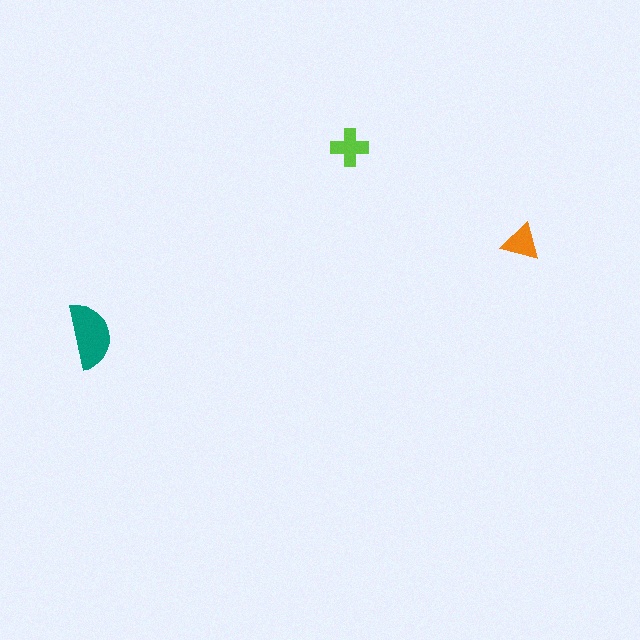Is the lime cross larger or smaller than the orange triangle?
Larger.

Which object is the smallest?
The orange triangle.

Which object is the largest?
The teal semicircle.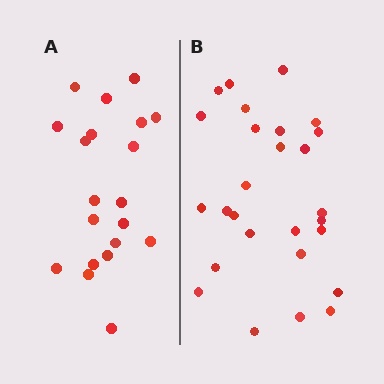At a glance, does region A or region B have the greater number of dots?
Region B (the right region) has more dots.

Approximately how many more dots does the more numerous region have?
Region B has roughly 8 or so more dots than region A.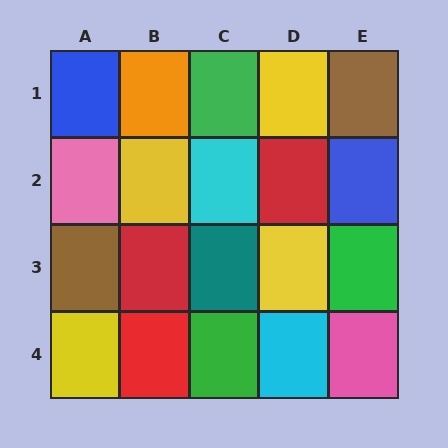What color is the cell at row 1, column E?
Brown.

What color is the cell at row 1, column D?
Yellow.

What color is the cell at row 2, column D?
Red.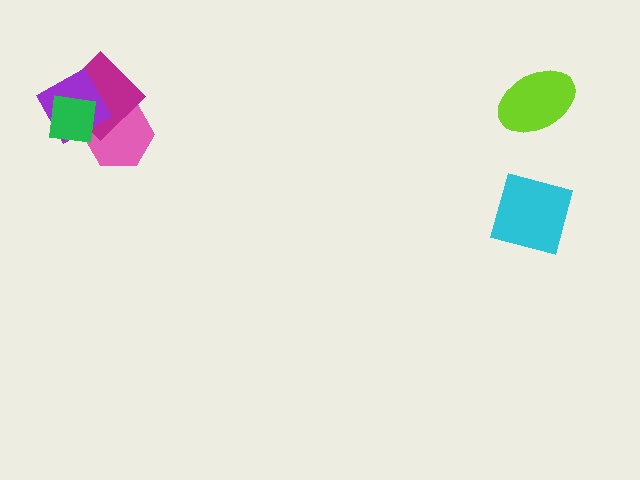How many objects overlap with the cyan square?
0 objects overlap with the cyan square.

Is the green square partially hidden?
No, no other shape covers it.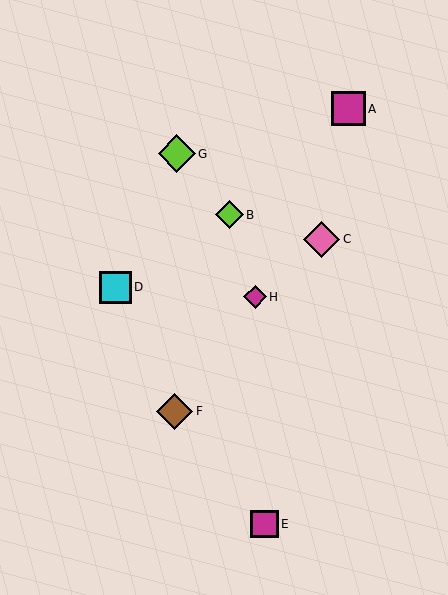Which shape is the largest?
The lime diamond (labeled G) is the largest.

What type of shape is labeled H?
Shape H is a magenta diamond.